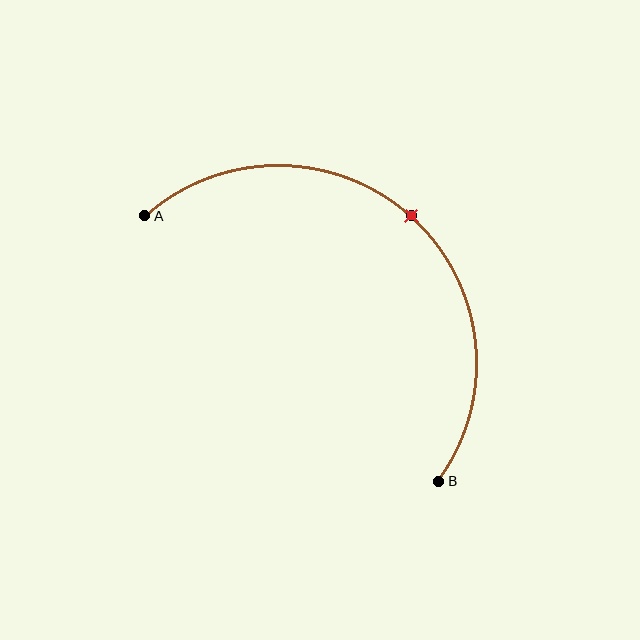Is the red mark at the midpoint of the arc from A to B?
Yes. The red mark lies on the arc at equal arc-length from both A and B — it is the arc midpoint.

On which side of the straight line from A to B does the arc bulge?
The arc bulges above and to the right of the straight line connecting A and B.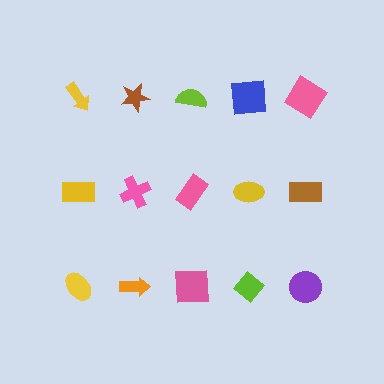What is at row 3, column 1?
A yellow ellipse.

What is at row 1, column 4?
A blue square.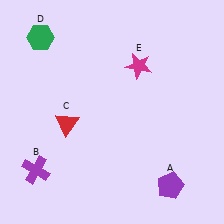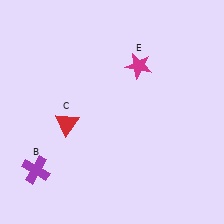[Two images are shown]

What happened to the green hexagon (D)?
The green hexagon (D) was removed in Image 2. It was in the top-left area of Image 1.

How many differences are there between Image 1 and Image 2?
There are 2 differences between the two images.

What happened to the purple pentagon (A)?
The purple pentagon (A) was removed in Image 2. It was in the bottom-right area of Image 1.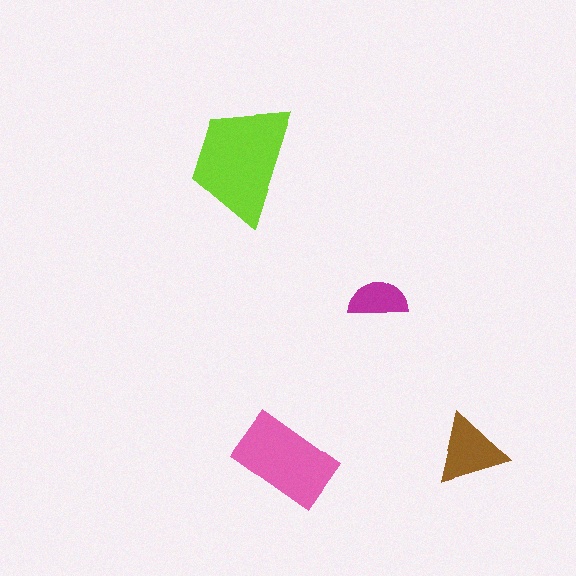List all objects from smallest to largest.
The magenta semicircle, the brown triangle, the pink rectangle, the lime trapezoid.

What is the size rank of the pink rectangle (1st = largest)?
2nd.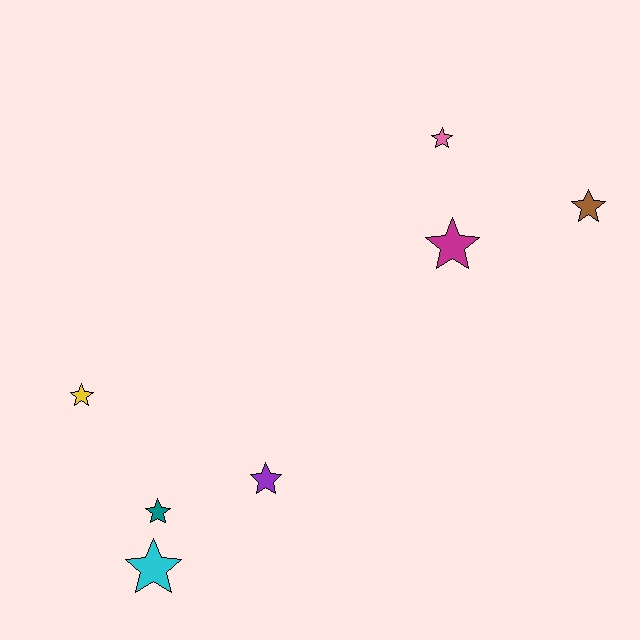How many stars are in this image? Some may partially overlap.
There are 7 stars.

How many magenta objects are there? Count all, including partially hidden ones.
There is 1 magenta object.